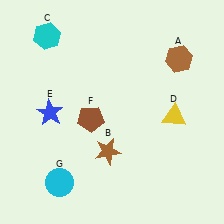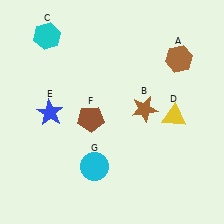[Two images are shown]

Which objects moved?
The objects that moved are: the brown star (B), the cyan circle (G).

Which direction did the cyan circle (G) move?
The cyan circle (G) moved right.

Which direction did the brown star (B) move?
The brown star (B) moved up.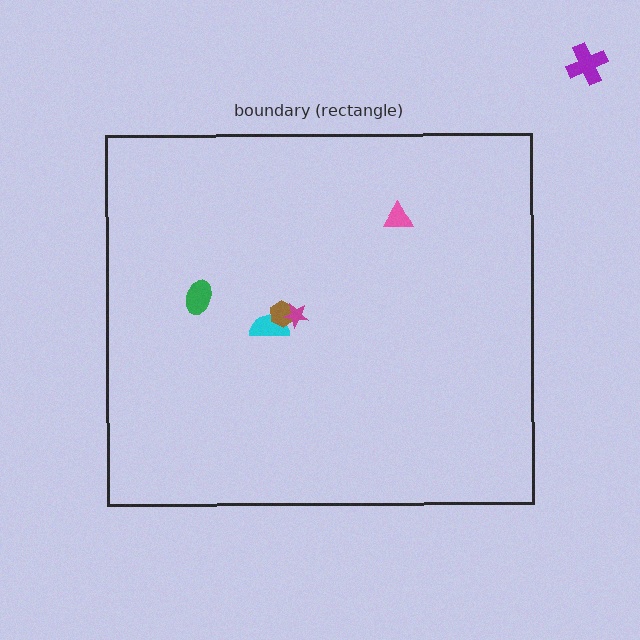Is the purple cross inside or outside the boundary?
Outside.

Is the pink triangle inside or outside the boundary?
Inside.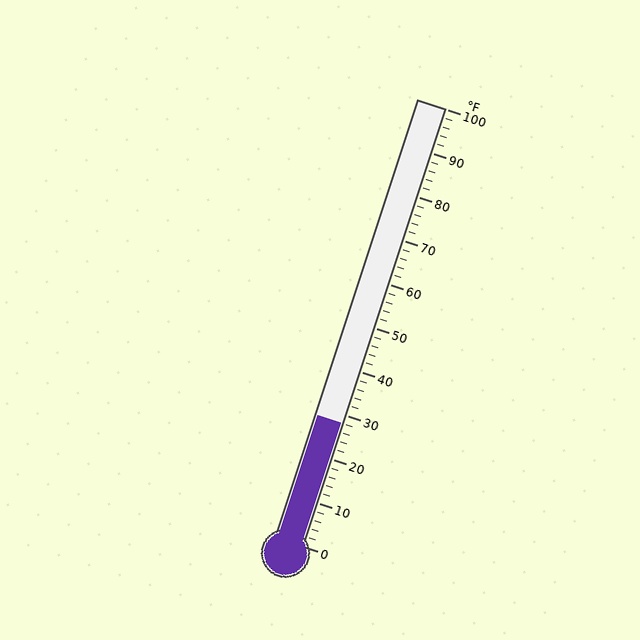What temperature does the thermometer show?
The thermometer shows approximately 28°F.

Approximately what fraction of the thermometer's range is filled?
The thermometer is filled to approximately 30% of its range.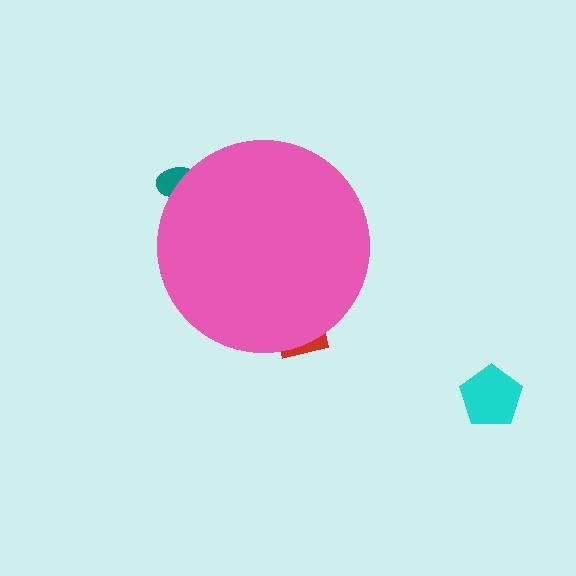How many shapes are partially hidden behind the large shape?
2 shapes are partially hidden.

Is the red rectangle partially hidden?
Yes, the red rectangle is partially hidden behind the pink circle.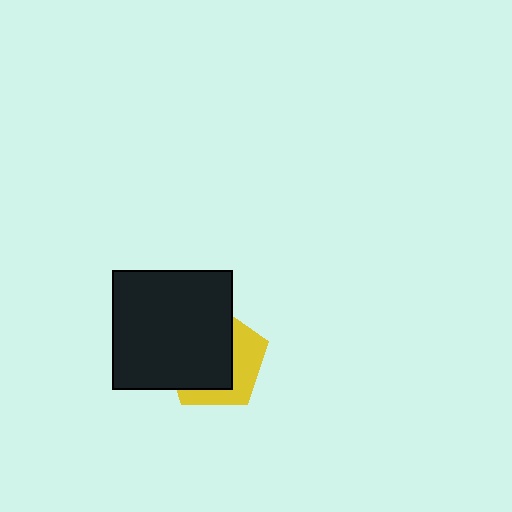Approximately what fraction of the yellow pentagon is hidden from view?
Roughly 62% of the yellow pentagon is hidden behind the black square.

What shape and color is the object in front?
The object in front is a black square.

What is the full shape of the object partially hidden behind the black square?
The partially hidden object is a yellow pentagon.